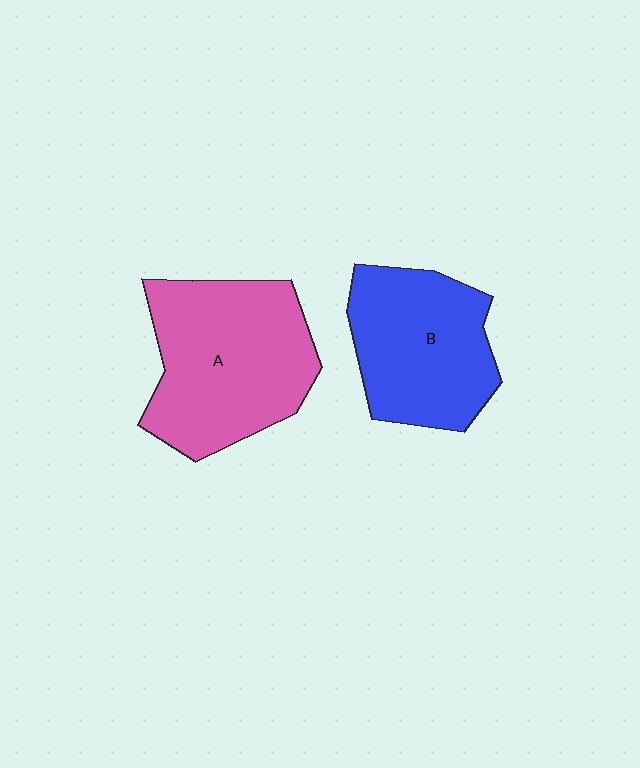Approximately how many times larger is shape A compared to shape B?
Approximately 1.2 times.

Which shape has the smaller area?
Shape B (blue).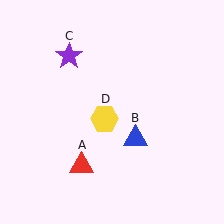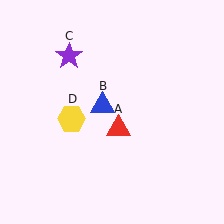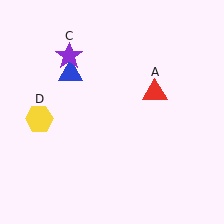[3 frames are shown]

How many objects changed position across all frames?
3 objects changed position: red triangle (object A), blue triangle (object B), yellow hexagon (object D).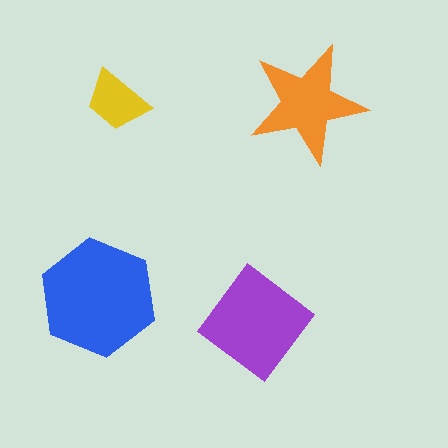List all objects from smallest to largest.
The yellow trapezoid, the orange star, the purple diamond, the blue hexagon.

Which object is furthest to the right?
The orange star is rightmost.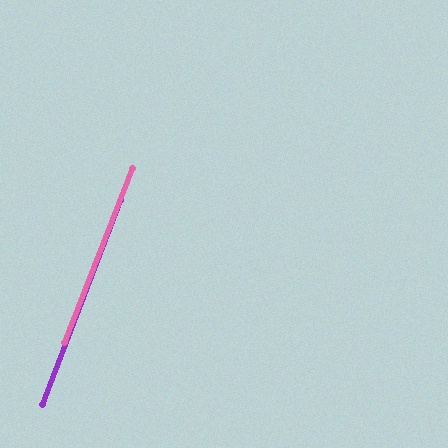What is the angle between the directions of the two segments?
Approximately 0 degrees.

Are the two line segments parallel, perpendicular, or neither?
Parallel — their directions differ by only 0.5°.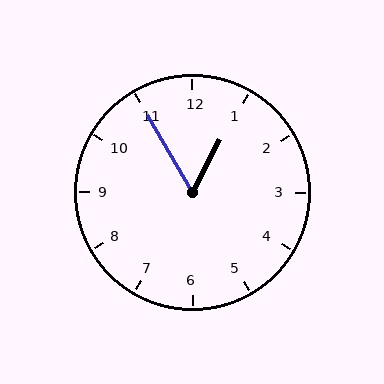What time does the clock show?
12:55.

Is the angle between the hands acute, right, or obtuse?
It is acute.